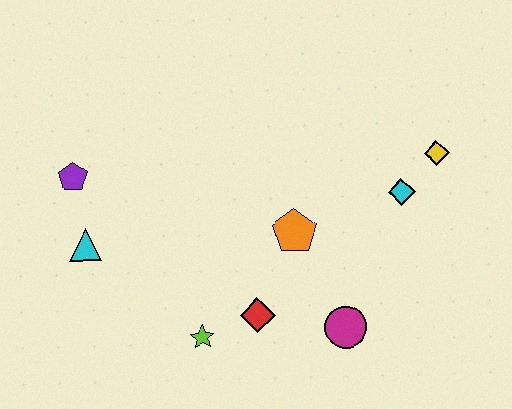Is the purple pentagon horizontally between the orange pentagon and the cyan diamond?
No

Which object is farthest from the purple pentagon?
The yellow diamond is farthest from the purple pentagon.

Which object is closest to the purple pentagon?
The cyan triangle is closest to the purple pentagon.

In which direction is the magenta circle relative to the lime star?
The magenta circle is to the right of the lime star.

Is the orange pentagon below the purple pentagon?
Yes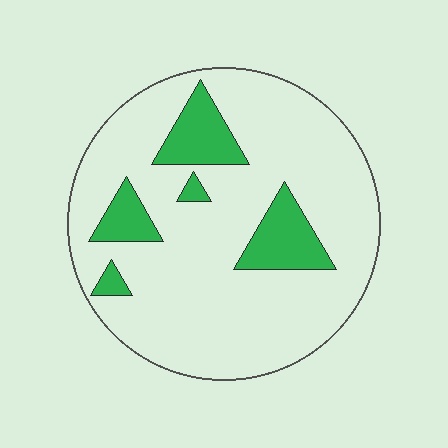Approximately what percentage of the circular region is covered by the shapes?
Approximately 15%.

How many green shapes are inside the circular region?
5.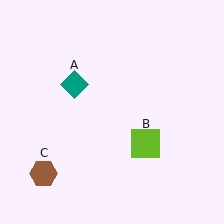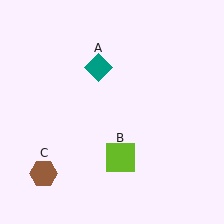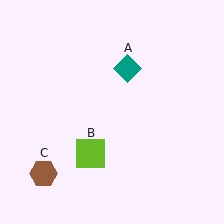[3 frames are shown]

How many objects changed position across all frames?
2 objects changed position: teal diamond (object A), lime square (object B).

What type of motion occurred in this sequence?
The teal diamond (object A), lime square (object B) rotated clockwise around the center of the scene.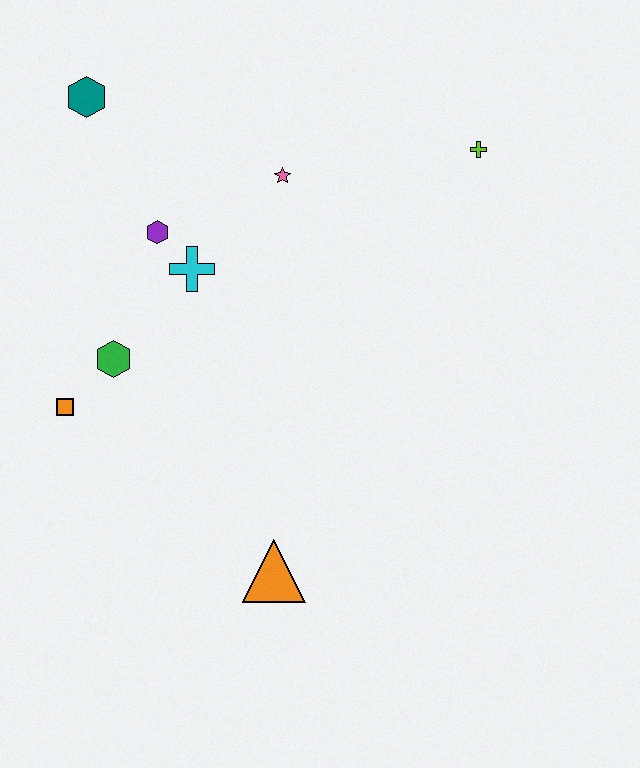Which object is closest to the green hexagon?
The orange square is closest to the green hexagon.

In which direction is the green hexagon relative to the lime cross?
The green hexagon is to the left of the lime cross.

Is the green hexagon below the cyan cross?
Yes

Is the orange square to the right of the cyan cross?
No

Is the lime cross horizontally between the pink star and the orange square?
No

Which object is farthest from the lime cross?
The orange square is farthest from the lime cross.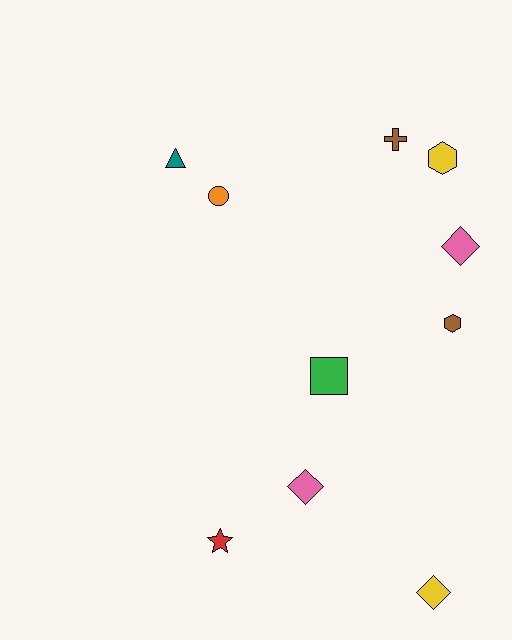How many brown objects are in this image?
There are 2 brown objects.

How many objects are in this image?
There are 10 objects.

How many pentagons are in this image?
There are no pentagons.